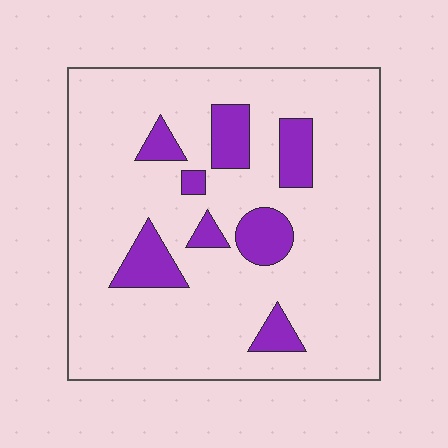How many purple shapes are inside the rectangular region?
8.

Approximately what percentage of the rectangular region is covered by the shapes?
Approximately 15%.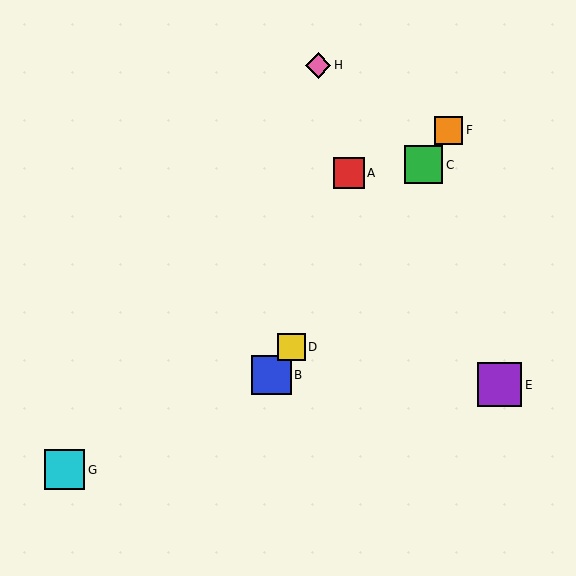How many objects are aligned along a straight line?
4 objects (B, C, D, F) are aligned along a straight line.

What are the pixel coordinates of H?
Object H is at (318, 65).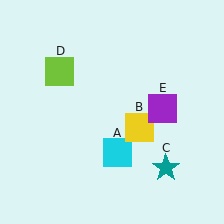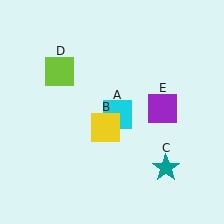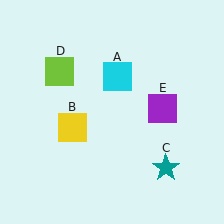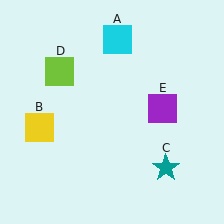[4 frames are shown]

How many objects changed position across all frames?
2 objects changed position: cyan square (object A), yellow square (object B).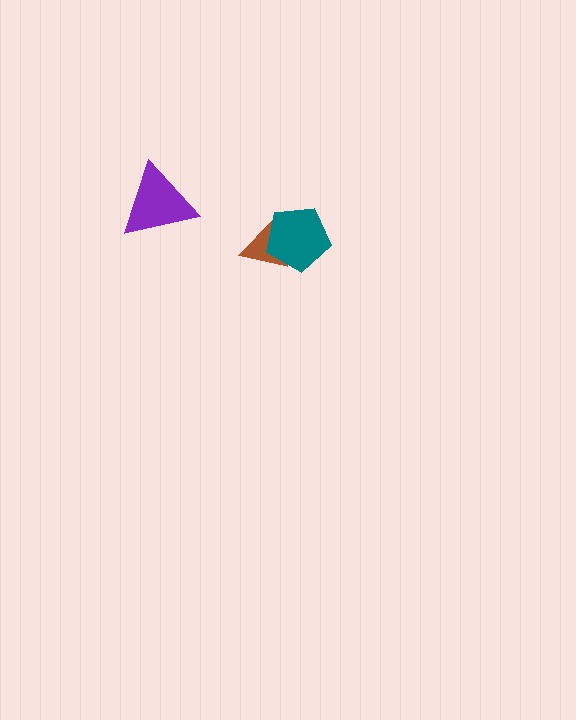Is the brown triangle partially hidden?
Yes, it is partially covered by another shape.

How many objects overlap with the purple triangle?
0 objects overlap with the purple triangle.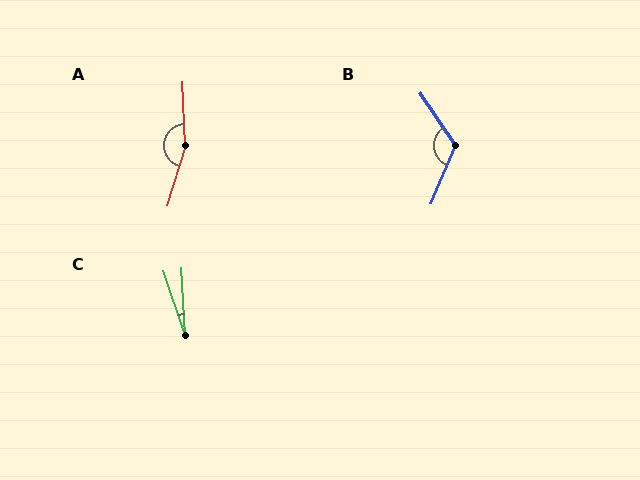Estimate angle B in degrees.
Approximately 123 degrees.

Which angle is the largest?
A, at approximately 161 degrees.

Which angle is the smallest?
C, at approximately 15 degrees.